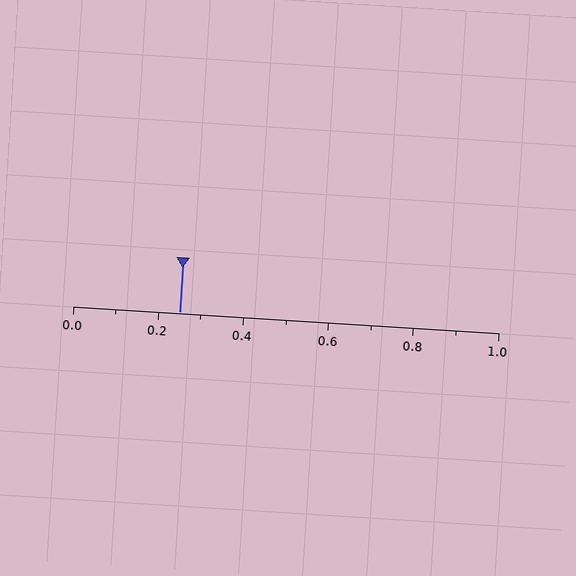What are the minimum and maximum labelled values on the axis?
The axis runs from 0.0 to 1.0.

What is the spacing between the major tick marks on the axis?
The major ticks are spaced 0.2 apart.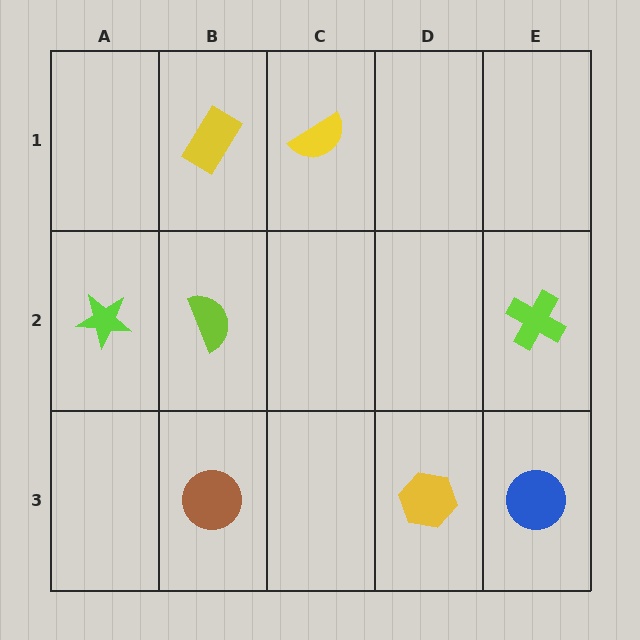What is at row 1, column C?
A yellow semicircle.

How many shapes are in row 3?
3 shapes.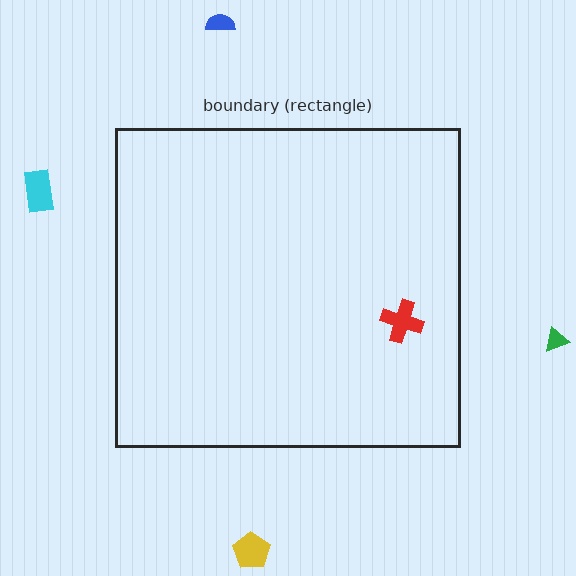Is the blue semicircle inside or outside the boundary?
Outside.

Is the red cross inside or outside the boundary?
Inside.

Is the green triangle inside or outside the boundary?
Outside.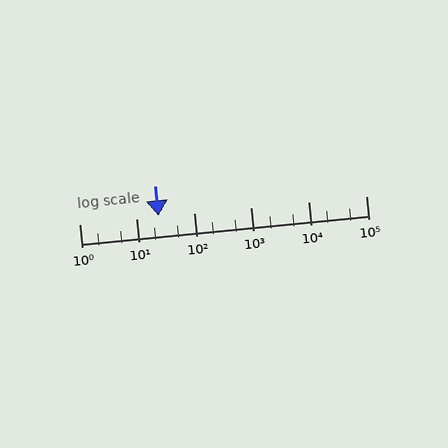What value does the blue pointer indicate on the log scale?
The pointer indicates approximately 24.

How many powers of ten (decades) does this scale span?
The scale spans 5 decades, from 1 to 100000.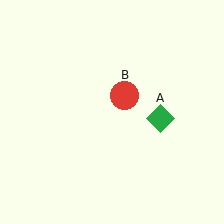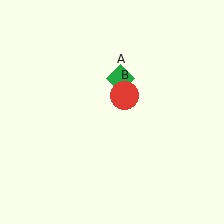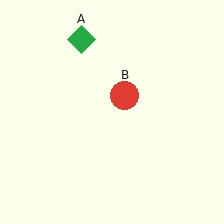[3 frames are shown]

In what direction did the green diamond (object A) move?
The green diamond (object A) moved up and to the left.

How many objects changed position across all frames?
1 object changed position: green diamond (object A).